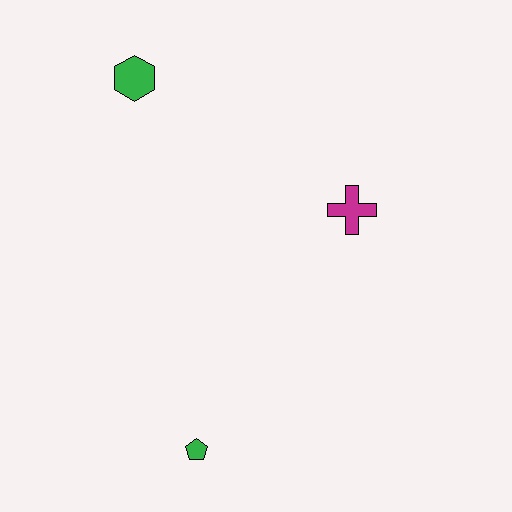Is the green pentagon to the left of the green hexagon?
No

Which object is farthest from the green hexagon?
The green pentagon is farthest from the green hexagon.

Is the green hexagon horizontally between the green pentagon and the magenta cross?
No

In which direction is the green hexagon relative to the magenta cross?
The green hexagon is to the left of the magenta cross.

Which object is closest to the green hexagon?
The magenta cross is closest to the green hexagon.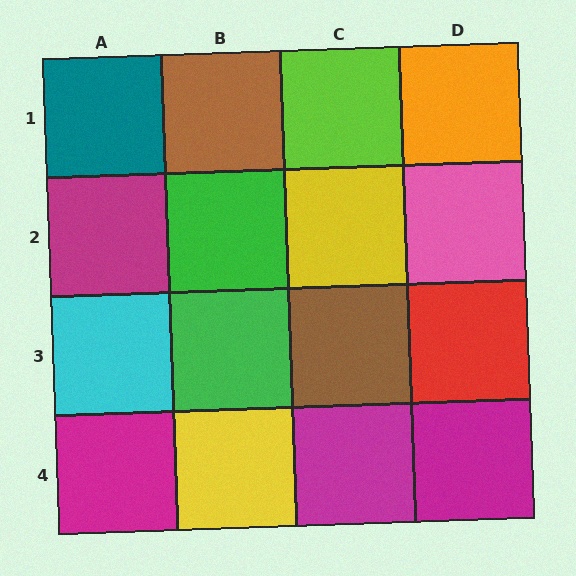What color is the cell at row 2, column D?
Pink.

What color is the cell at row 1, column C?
Lime.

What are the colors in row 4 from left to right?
Magenta, yellow, magenta, magenta.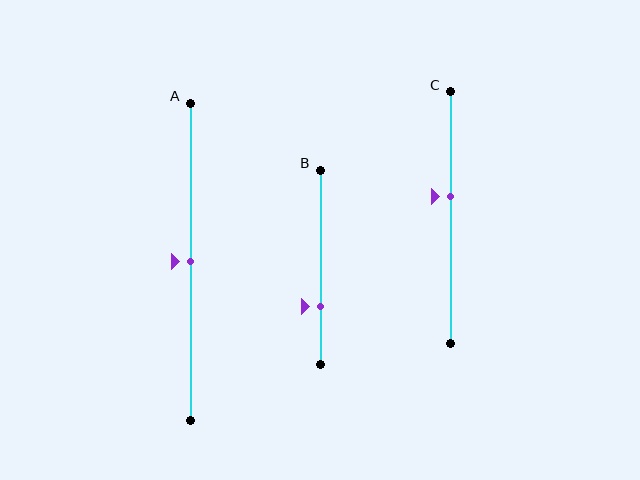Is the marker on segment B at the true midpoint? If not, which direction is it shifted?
No, the marker on segment B is shifted downward by about 20% of the segment length.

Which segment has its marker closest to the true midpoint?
Segment A has its marker closest to the true midpoint.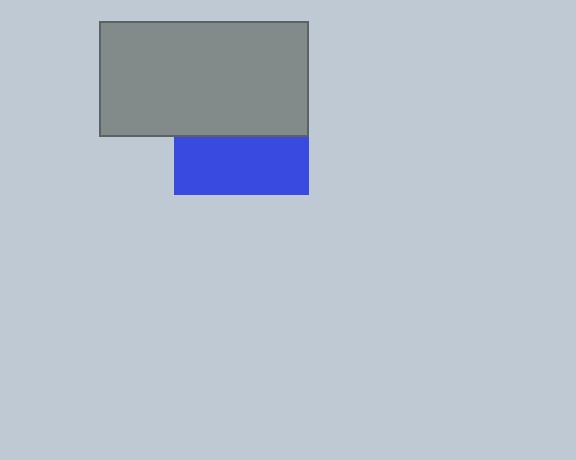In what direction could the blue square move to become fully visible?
The blue square could move down. That would shift it out from behind the gray rectangle entirely.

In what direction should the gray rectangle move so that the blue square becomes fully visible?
The gray rectangle should move up. That is the shortest direction to clear the overlap and leave the blue square fully visible.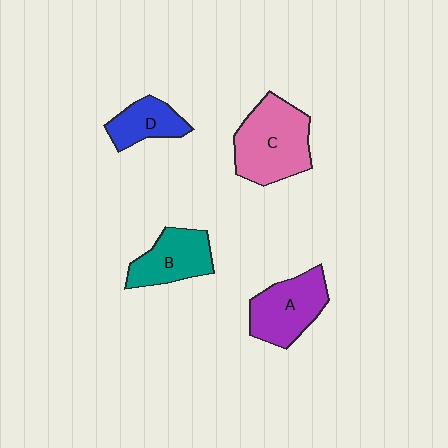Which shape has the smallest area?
Shape D (blue).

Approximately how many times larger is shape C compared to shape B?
Approximately 1.5 times.